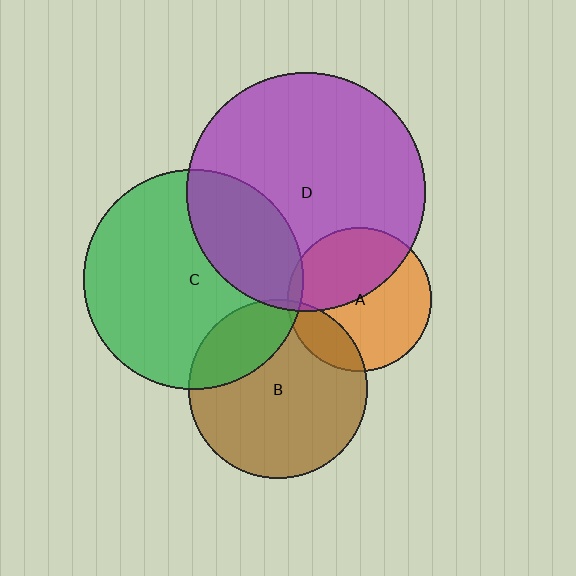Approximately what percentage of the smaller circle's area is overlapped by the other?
Approximately 5%.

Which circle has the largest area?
Circle D (purple).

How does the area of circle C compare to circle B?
Approximately 1.5 times.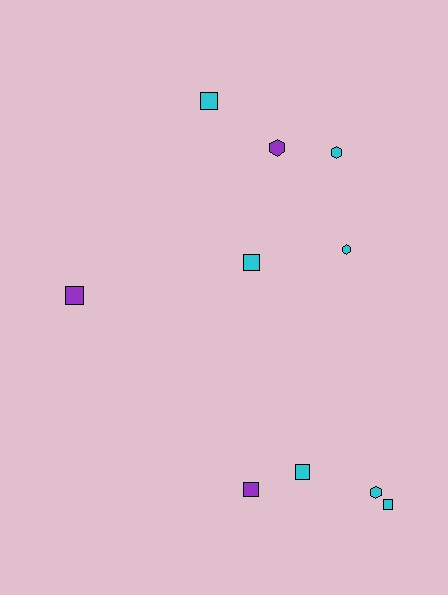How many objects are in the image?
There are 10 objects.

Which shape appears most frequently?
Square, with 6 objects.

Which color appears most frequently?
Cyan, with 7 objects.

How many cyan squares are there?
There are 4 cyan squares.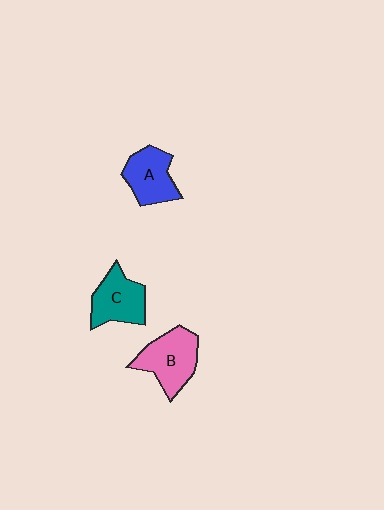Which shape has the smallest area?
Shape A (blue).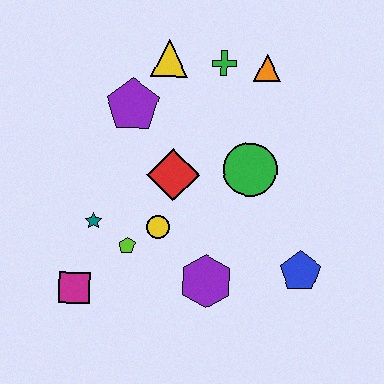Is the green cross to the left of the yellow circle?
No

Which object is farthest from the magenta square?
The orange triangle is farthest from the magenta square.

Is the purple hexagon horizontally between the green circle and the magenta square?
Yes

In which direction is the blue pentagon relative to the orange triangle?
The blue pentagon is below the orange triangle.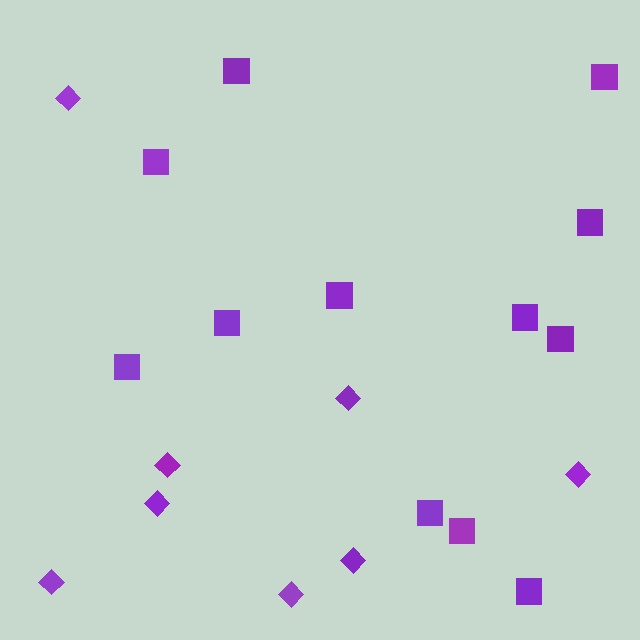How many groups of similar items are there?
There are 2 groups: one group of diamonds (8) and one group of squares (12).